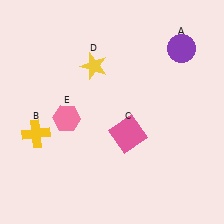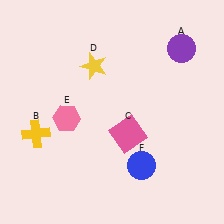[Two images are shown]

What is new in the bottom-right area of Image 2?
A blue circle (F) was added in the bottom-right area of Image 2.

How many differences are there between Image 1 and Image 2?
There is 1 difference between the two images.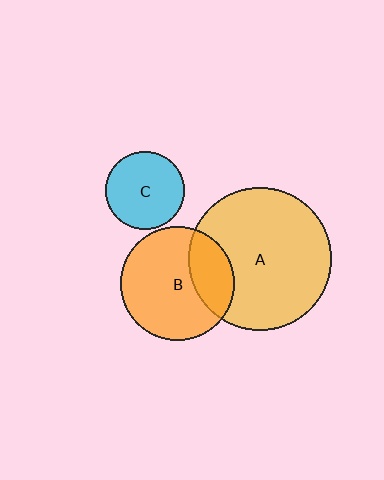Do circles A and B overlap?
Yes.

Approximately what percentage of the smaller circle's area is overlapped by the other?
Approximately 25%.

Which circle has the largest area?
Circle A (yellow).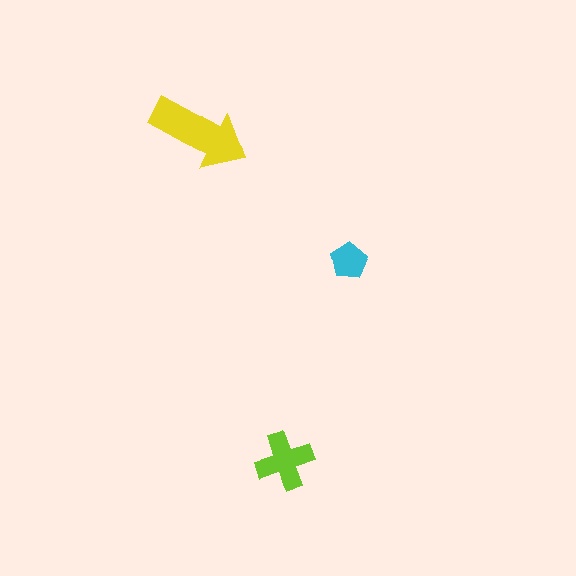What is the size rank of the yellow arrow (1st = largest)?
1st.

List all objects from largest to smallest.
The yellow arrow, the lime cross, the cyan pentagon.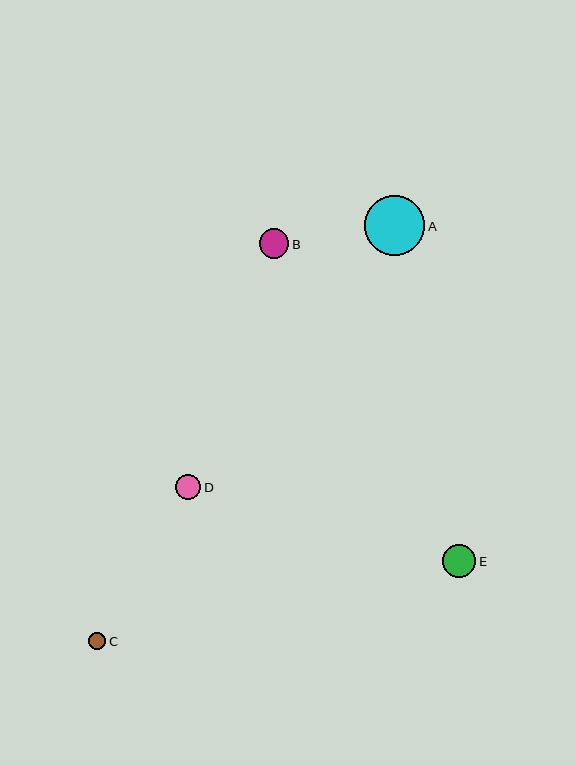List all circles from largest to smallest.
From largest to smallest: A, E, B, D, C.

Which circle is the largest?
Circle A is the largest with a size of approximately 60 pixels.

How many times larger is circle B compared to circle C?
Circle B is approximately 1.8 times the size of circle C.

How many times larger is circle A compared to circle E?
Circle A is approximately 1.8 times the size of circle E.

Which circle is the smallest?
Circle C is the smallest with a size of approximately 17 pixels.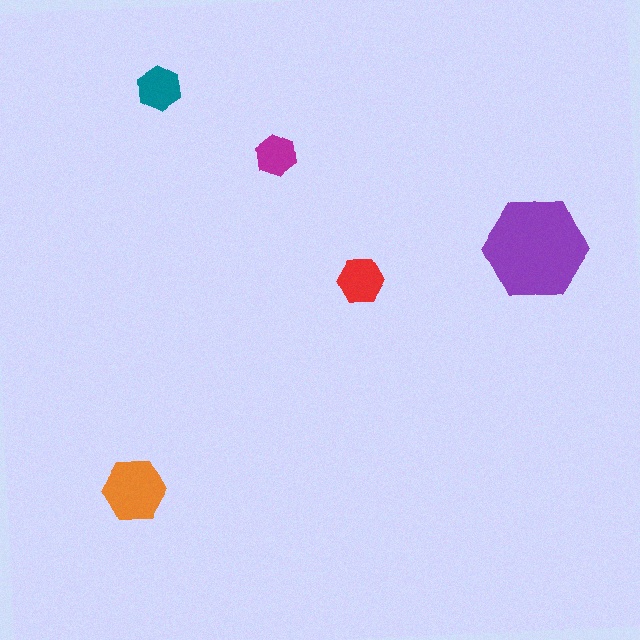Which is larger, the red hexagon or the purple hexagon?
The purple one.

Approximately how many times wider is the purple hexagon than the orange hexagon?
About 1.5 times wider.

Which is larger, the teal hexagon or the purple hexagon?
The purple one.